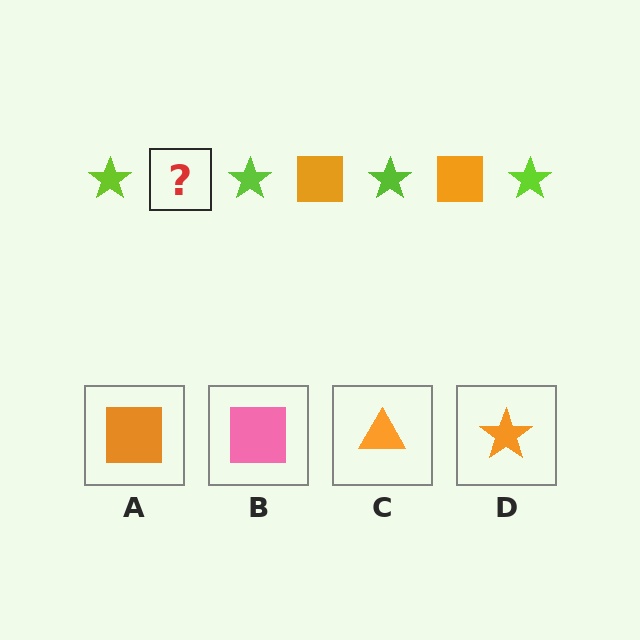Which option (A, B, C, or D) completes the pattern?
A.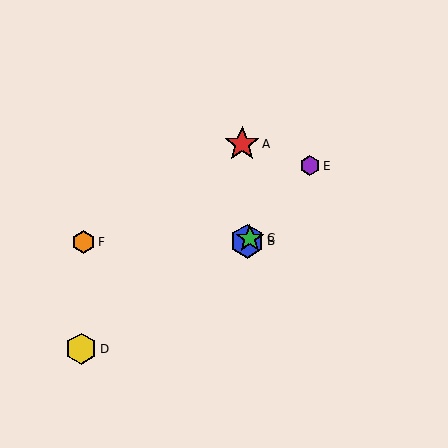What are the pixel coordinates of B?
Object B is at (247, 241).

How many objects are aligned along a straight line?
3 objects (B, C, E) are aligned along a straight line.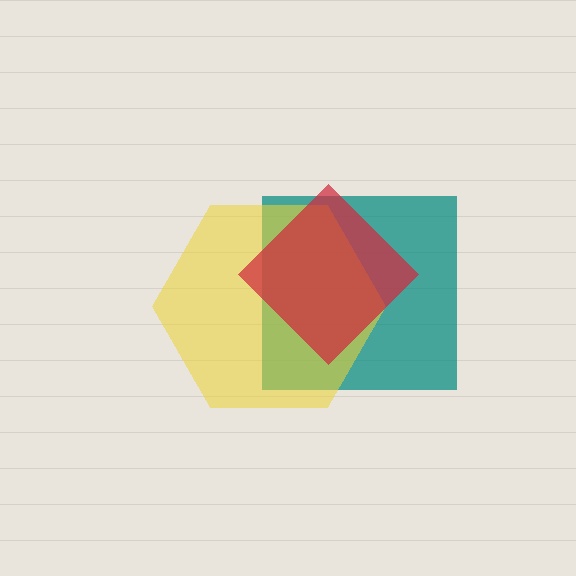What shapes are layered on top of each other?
The layered shapes are: a teal square, a yellow hexagon, a red diamond.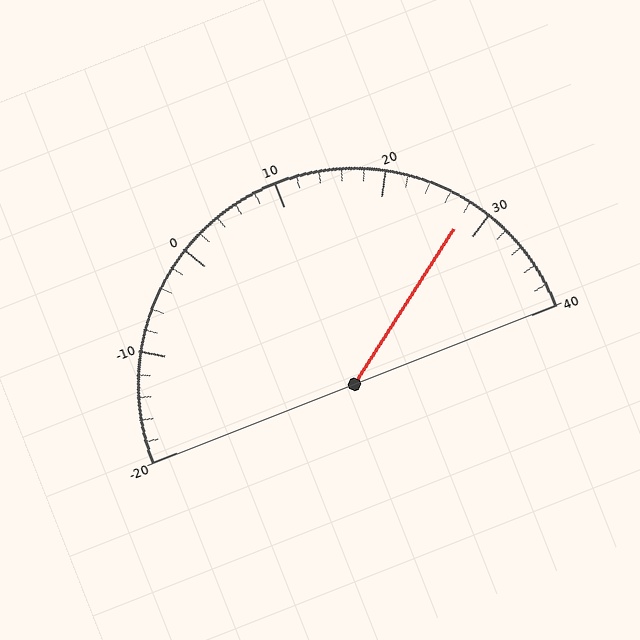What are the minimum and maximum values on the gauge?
The gauge ranges from -20 to 40.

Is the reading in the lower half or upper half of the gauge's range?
The reading is in the upper half of the range (-20 to 40).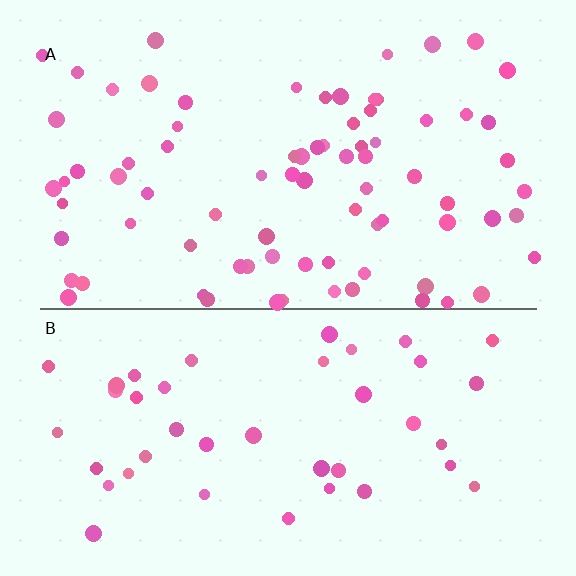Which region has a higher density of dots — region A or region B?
A (the top).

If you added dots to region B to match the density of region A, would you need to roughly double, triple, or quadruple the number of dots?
Approximately double.